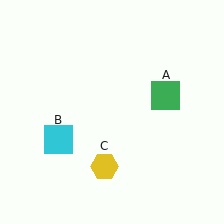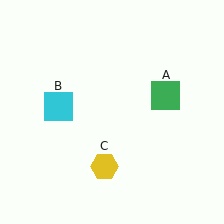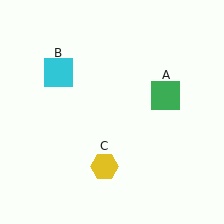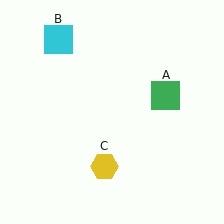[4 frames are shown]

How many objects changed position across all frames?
1 object changed position: cyan square (object B).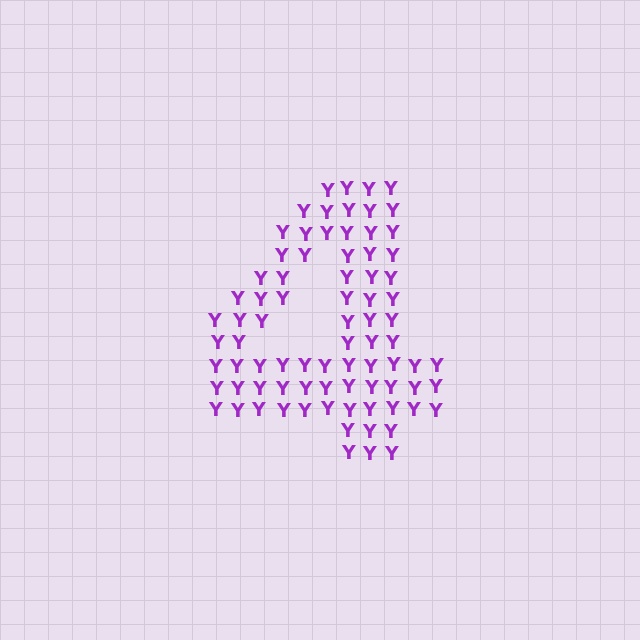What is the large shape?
The large shape is the digit 4.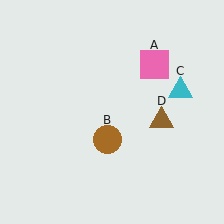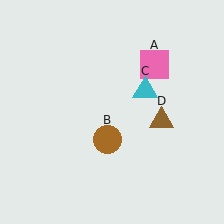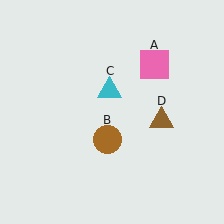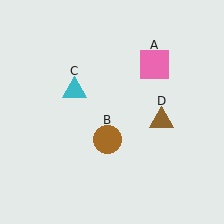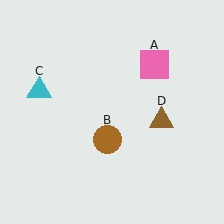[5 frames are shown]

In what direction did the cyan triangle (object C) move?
The cyan triangle (object C) moved left.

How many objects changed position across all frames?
1 object changed position: cyan triangle (object C).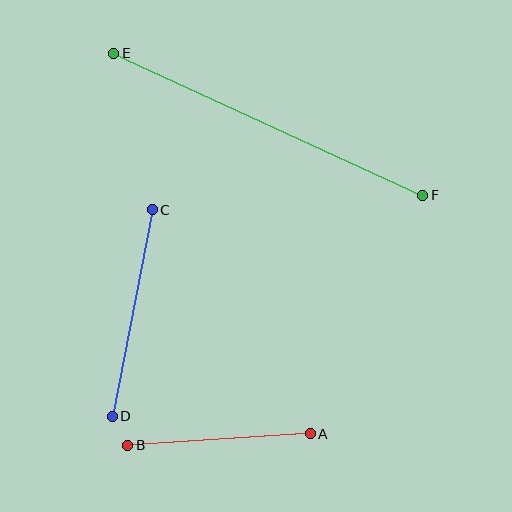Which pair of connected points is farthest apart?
Points E and F are farthest apart.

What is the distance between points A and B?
The distance is approximately 183 pixels.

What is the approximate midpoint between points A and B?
The midpoint is at approximately (219, 439) pixels.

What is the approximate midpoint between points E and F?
The midpoint is at approximately (268, 124) pixels.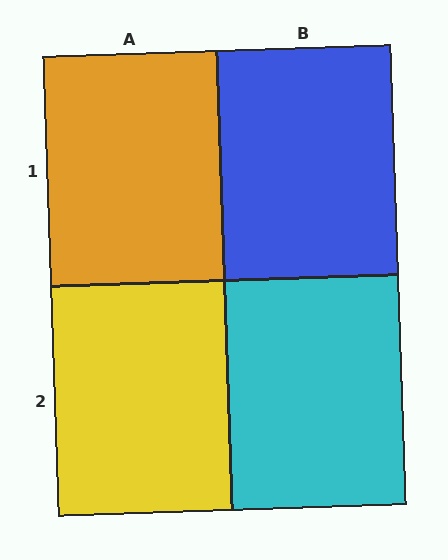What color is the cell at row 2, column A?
Yellow.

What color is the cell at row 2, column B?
Cyan.